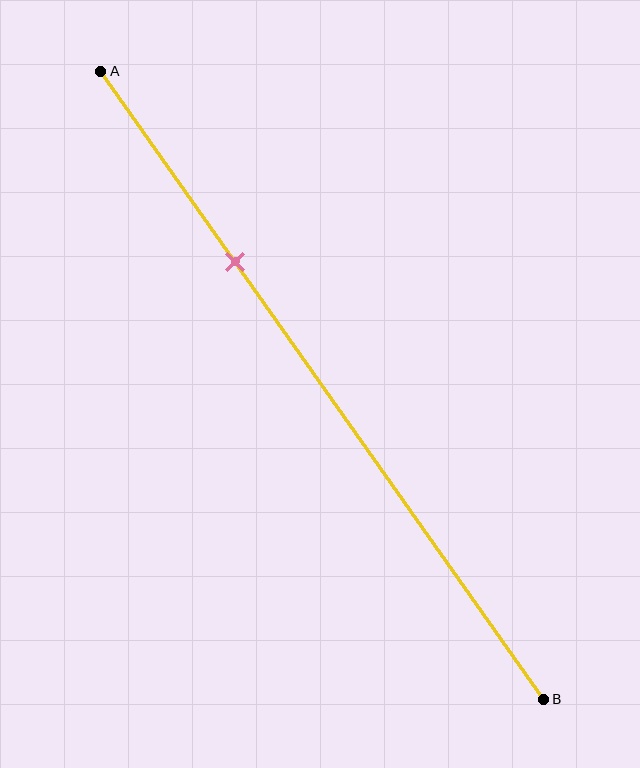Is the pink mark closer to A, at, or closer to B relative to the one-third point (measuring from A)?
The pink mark is approximately at the one-third point of segment AB.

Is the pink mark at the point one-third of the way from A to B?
Yes, the mark is approximately at the one-third point.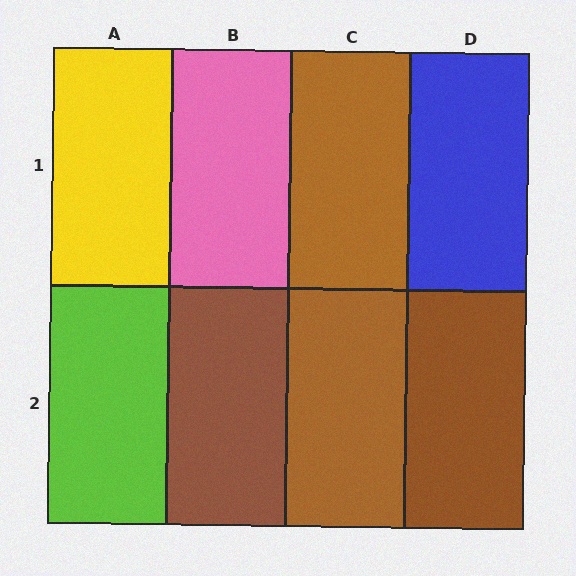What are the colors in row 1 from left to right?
Yellow, pink, brown, blue.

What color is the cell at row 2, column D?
Brown.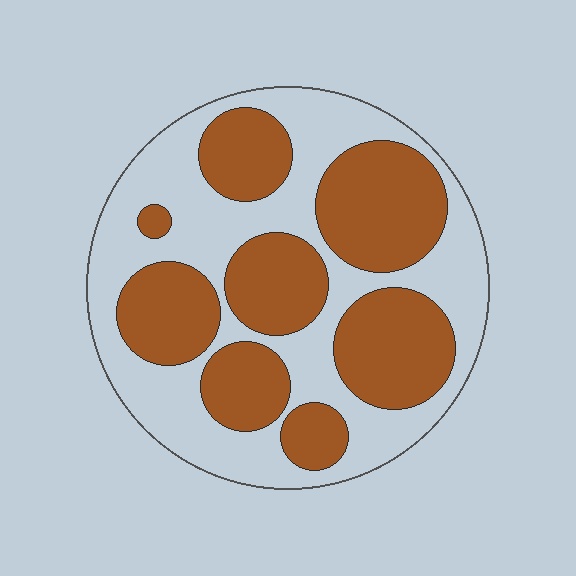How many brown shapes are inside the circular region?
8.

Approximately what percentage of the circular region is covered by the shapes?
Approximately 50%.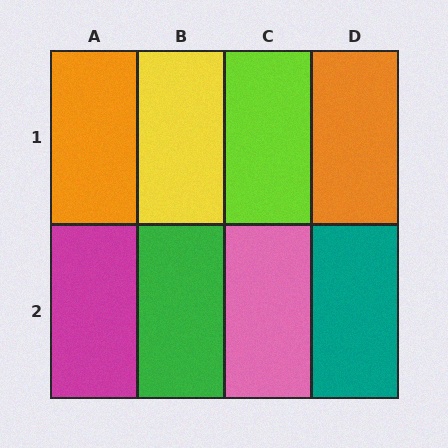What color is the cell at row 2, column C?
Pink.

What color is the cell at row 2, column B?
Green.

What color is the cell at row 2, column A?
Magenta.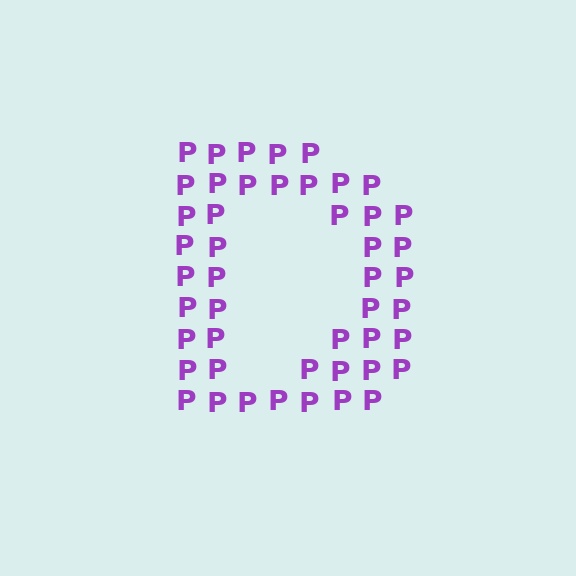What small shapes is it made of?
It is made of small letter P's.